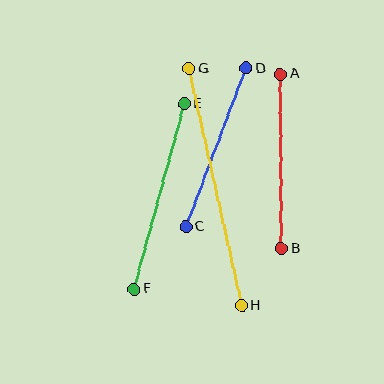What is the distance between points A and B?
The distance is approximately 175 pixels.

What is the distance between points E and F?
The distance is approximately 192 pixels.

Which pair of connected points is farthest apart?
Points G and H are farthest apart.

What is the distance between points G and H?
The distance is approximately 243 pixels.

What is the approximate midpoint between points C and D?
The midpoint is at approximately (216, 147) pixels.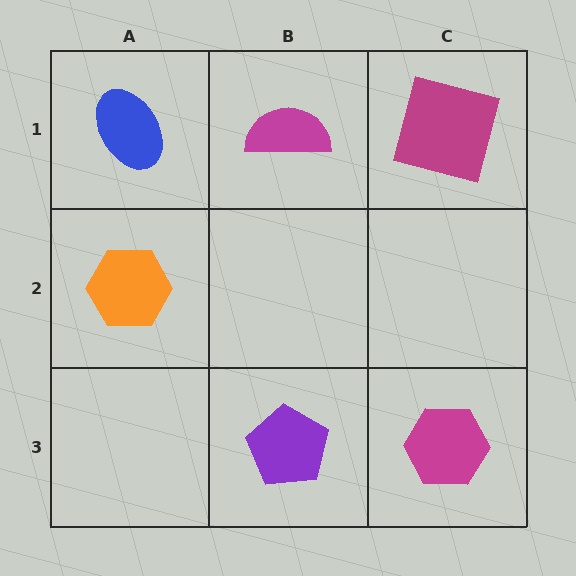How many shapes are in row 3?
2 shapes.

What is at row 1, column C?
A magenta square.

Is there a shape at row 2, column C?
No, that cell is empty.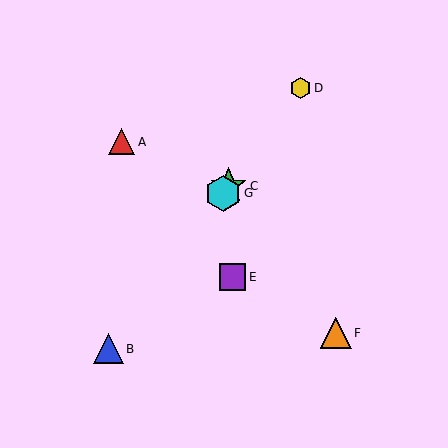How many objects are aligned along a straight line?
4 objects (B, C, D, G) are aligned along a straight line.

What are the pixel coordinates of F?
Object F is at (336, 333).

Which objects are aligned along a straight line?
Objects B, C, D, G are aligned along a straight line.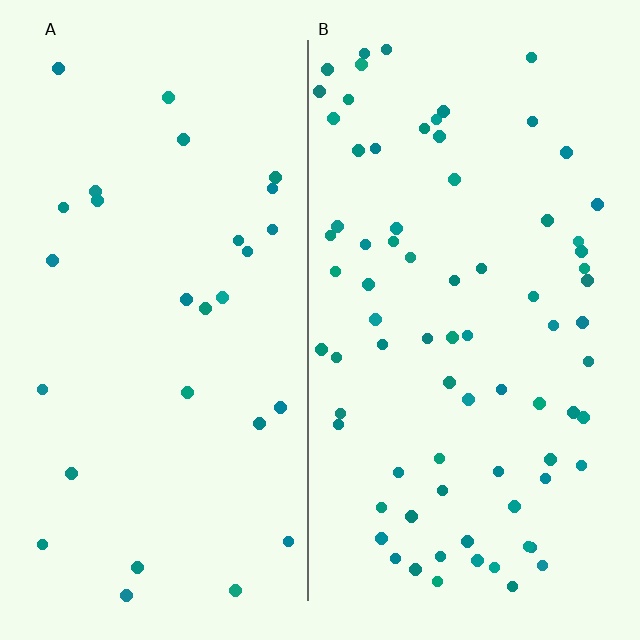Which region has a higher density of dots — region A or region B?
B (the right).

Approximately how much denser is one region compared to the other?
Approximately 2.7× — region B over region A.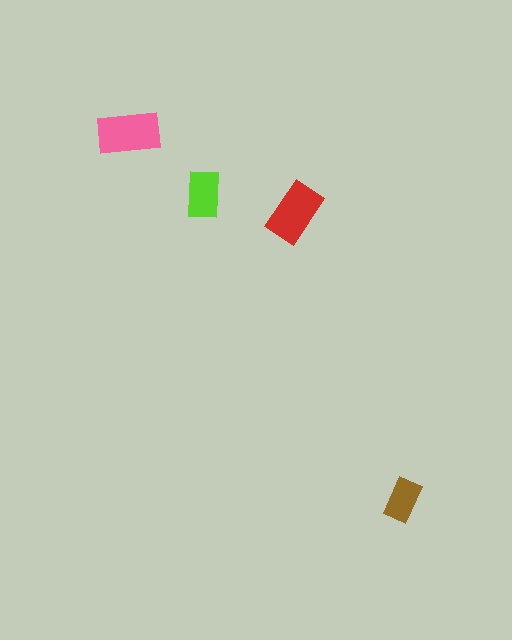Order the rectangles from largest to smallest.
the pink one, the red one, the lime one, the brown one.